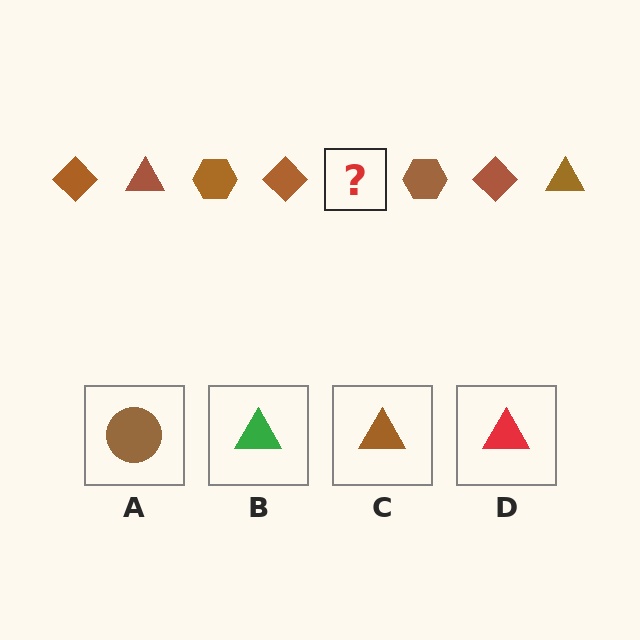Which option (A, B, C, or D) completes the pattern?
C.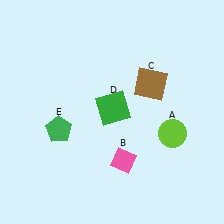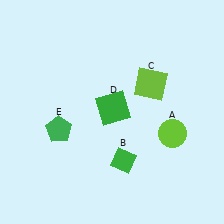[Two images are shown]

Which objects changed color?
B changed from pink to green. C changed from brown to lime.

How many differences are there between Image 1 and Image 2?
There are 2 differences between the two images.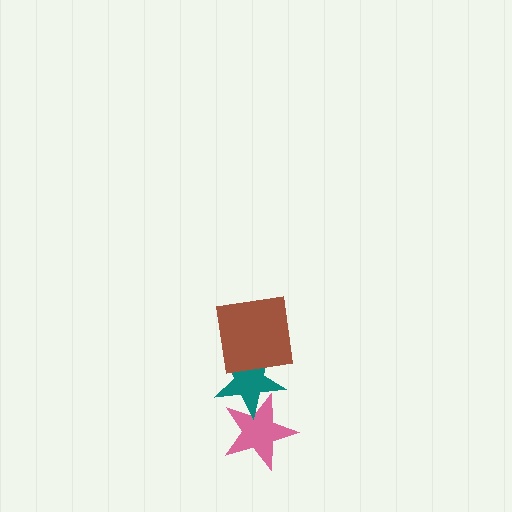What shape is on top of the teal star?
The brown square is on top of the teal star.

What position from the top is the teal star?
The teal star is 2nd from the top.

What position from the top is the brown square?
The brown square is 1st from the top.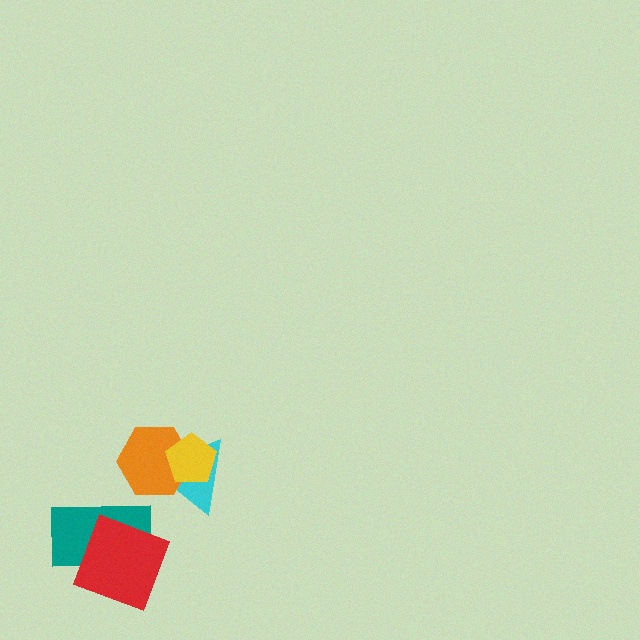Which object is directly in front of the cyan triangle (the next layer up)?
The orange hexagon is directly in front of the cyan triangle.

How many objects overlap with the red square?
1 object overlaps with the red square.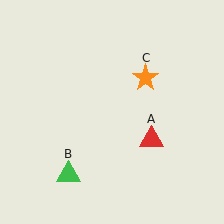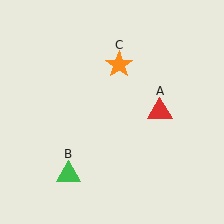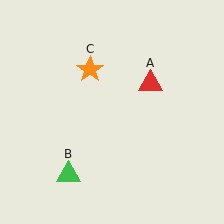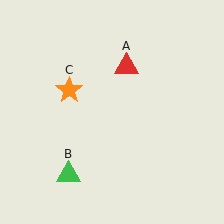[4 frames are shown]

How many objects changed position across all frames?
2 objects changed position: red triangle (object A), orange star (object C).